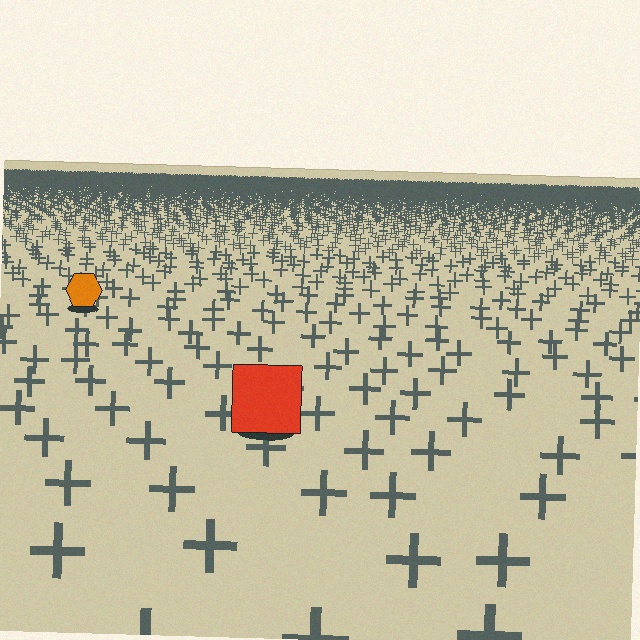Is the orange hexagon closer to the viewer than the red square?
No. The red square is closer — you can tell from the texture gradient: the ground texture is coarser near it.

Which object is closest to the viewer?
The red square is closest. The texture marks near it are larger and more spread out.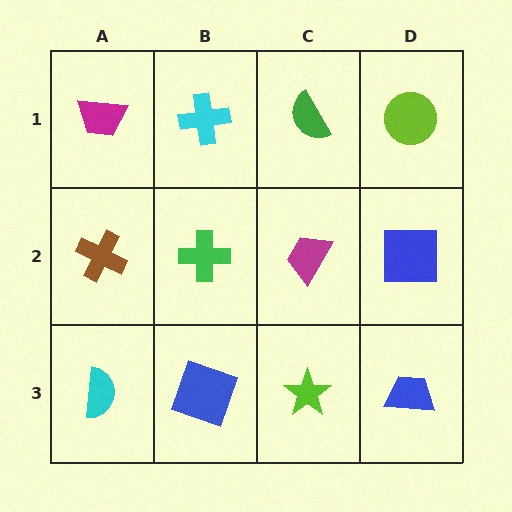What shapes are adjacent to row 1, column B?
A green cross (row 2, column B), a magenta trapezoid (row 1, column A), a green semicircle (row 1, column C).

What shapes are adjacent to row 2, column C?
A green semicircle (row 1, column C), a lime star (row 3, column C), a green cross (row 2, column B), a blue square (row 2, column D).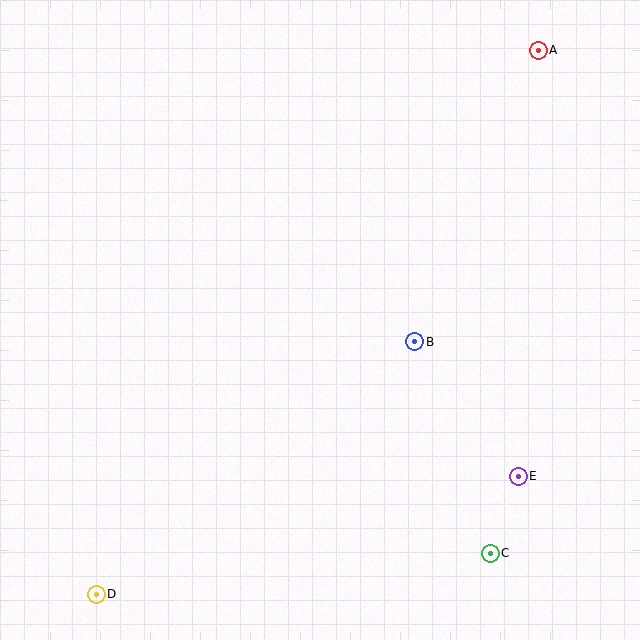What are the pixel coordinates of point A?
Point A is at (538, 50).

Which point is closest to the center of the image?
Point B at (415, 342) is closest to the center.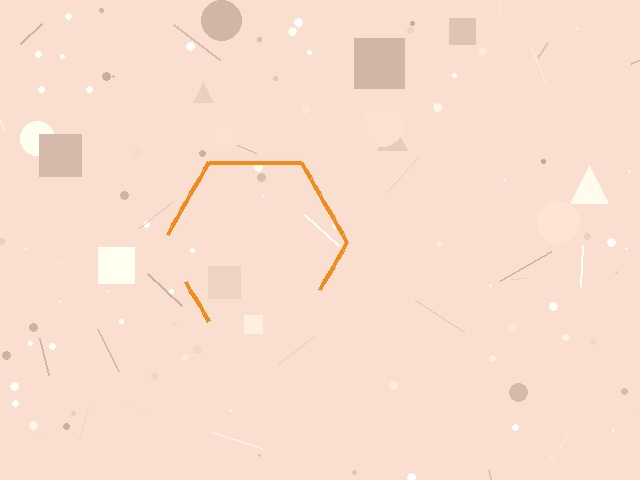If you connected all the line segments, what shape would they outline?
They would outline a hexagon.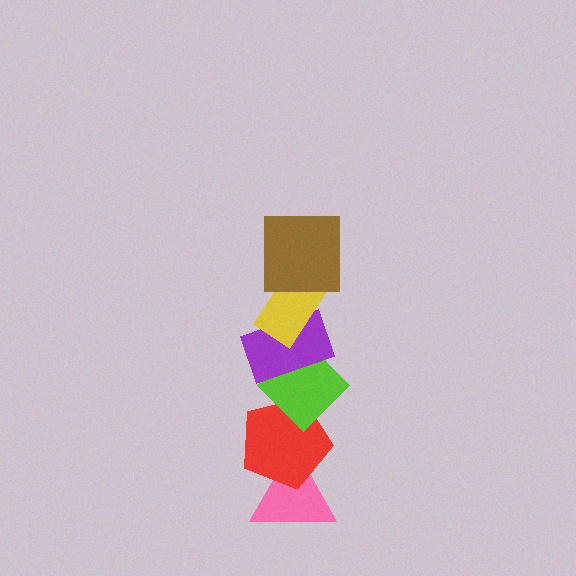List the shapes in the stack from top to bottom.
From top to bottom: the brown square, the yellow rectangle, the purple rectangle, the lime diamond, the red pentagon, the pink triangle.